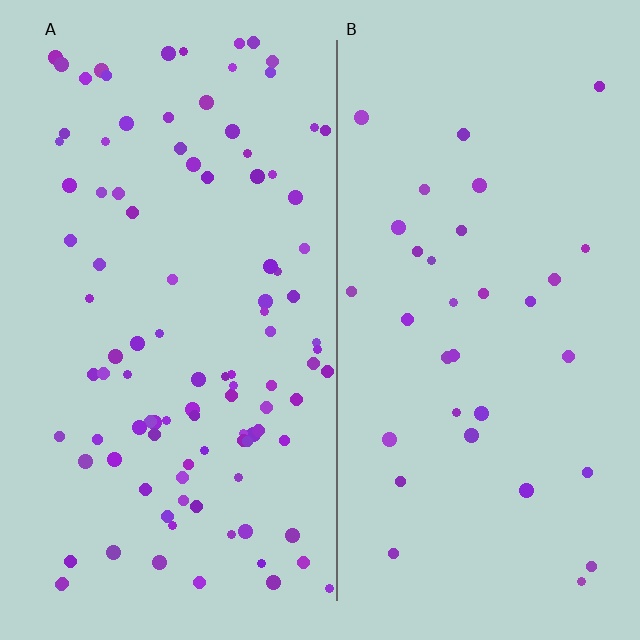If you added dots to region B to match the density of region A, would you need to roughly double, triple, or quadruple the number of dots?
Approximately triple.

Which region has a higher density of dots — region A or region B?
A (the left).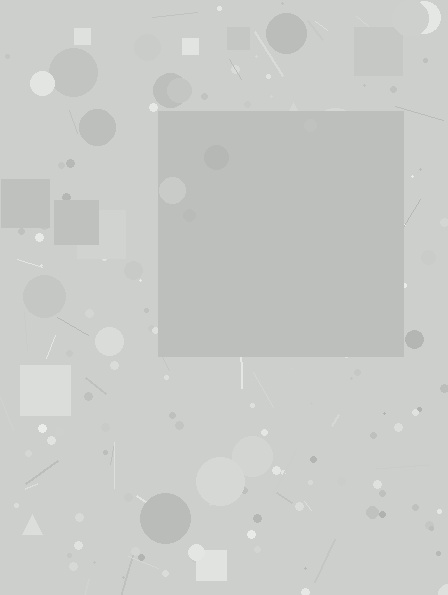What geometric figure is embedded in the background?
A square is embedded in the background.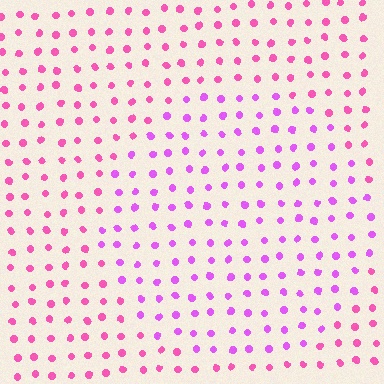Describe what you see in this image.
The image is filled with small pink elements in a uniform arrangement. A circle-shaped region is visible where the elements are tinted to a slightly different hue, forming a subtle color boundary.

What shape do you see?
I see a circle.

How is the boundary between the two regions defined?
The boundary is defined purely by a slight shift in hue (about 32 degrees). Spacing, size, and orientation are identical on both sides.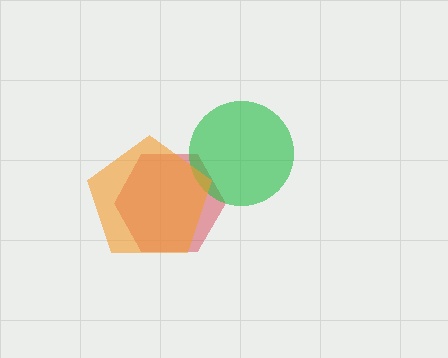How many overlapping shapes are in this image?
There are 3 overlapping shapes in the image.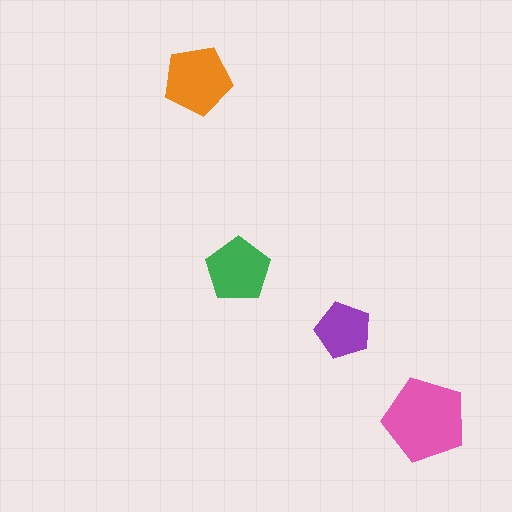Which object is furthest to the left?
The orange pentagon is leftmost.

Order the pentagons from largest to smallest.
the pink one, the orange one, the green one, the purple one.